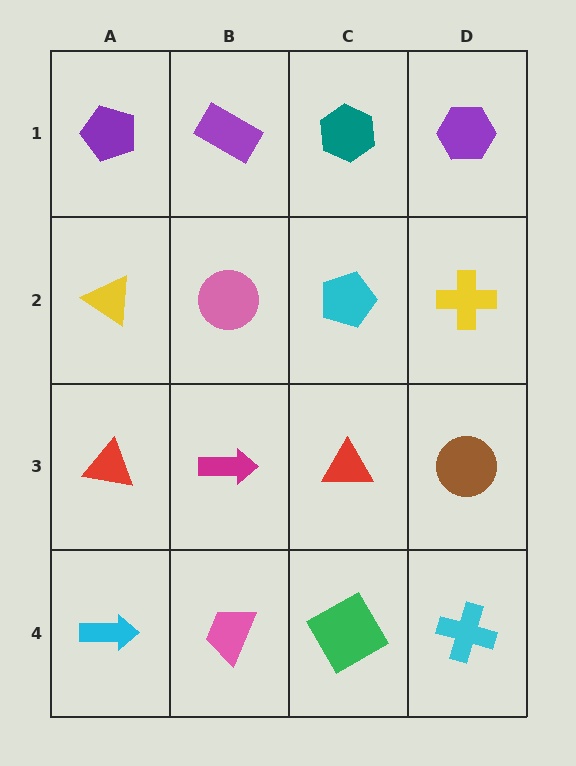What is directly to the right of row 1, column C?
A purple hexagon.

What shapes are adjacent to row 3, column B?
A pink circle (row 2, column B), a pink trapezoid (row 4, column B), a red triangle (row 3, column A), a red triangle (row 3, column C).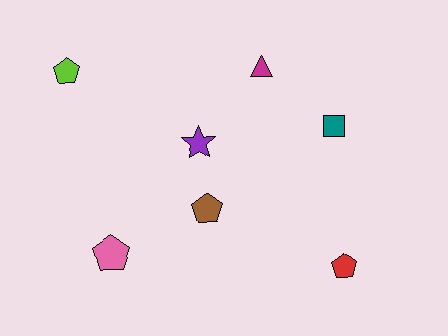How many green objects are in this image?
There are no green objects.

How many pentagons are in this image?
There are 4 pentagons.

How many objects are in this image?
There are 7 objects.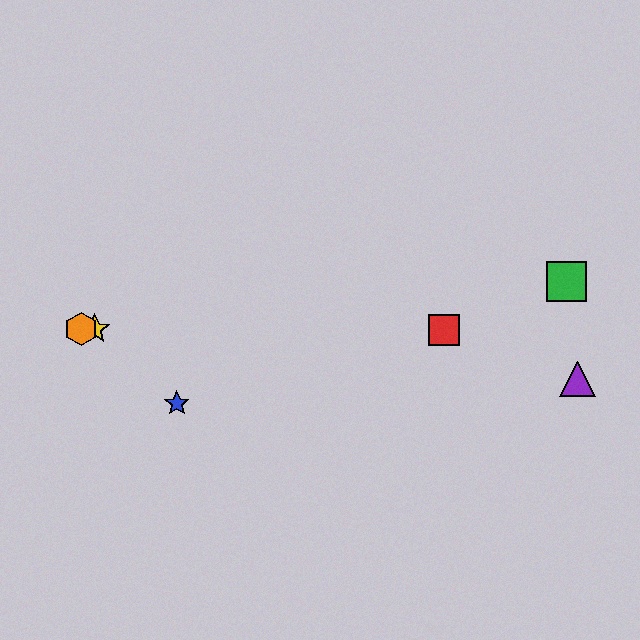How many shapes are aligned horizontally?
3 shapes (the red square, the yellow star, the orange hexagon) are aligned horizontally.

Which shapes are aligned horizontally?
The red square, the yellow star, the orange hexagon are aligned horizontally.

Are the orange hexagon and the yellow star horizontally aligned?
Yes, both are at y≈329.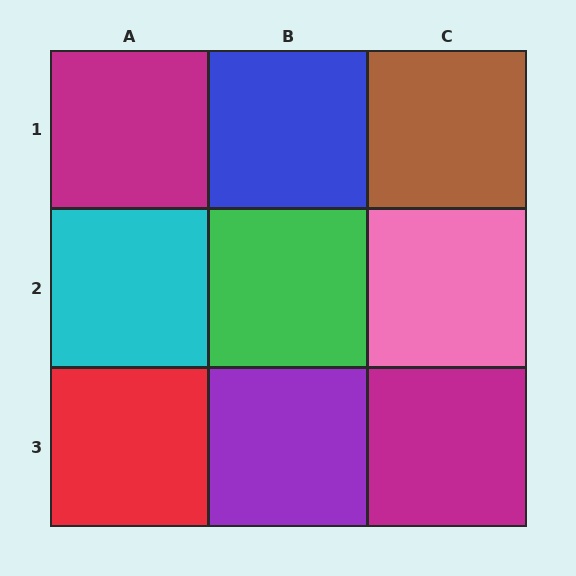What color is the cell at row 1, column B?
Blue.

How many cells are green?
1 cell is green.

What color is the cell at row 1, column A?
Magenta.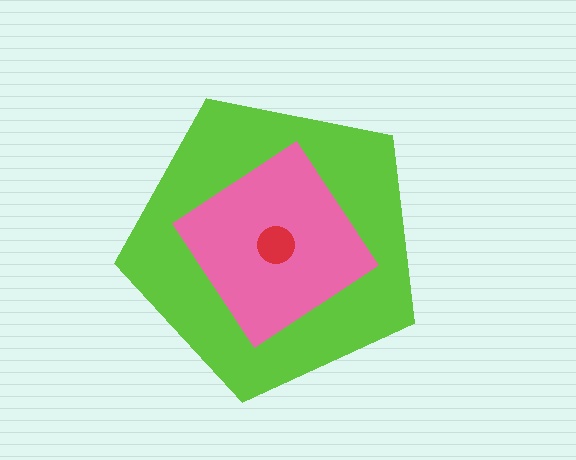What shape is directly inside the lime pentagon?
The pink diamond.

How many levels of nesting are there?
3.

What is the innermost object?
The red circle.